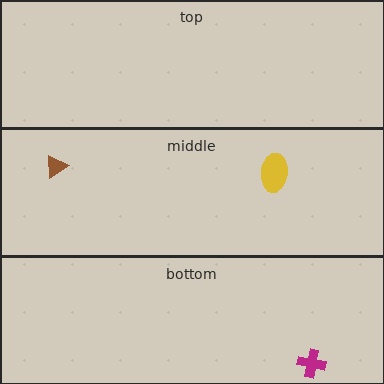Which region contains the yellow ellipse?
The middle region.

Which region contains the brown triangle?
The middle region.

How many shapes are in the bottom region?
1.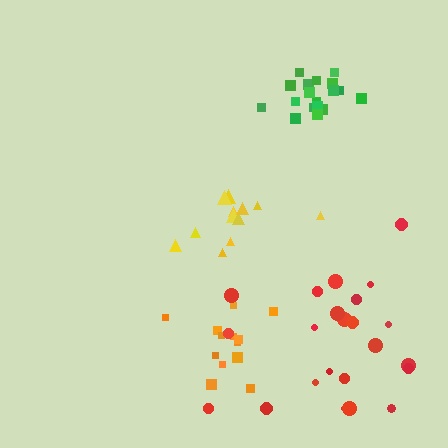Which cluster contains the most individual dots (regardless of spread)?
Red (23).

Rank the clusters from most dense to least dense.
green, orange, yellow, red.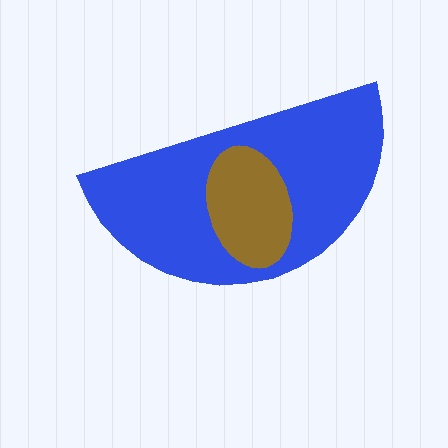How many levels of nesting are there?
2.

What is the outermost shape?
The blue semicircle.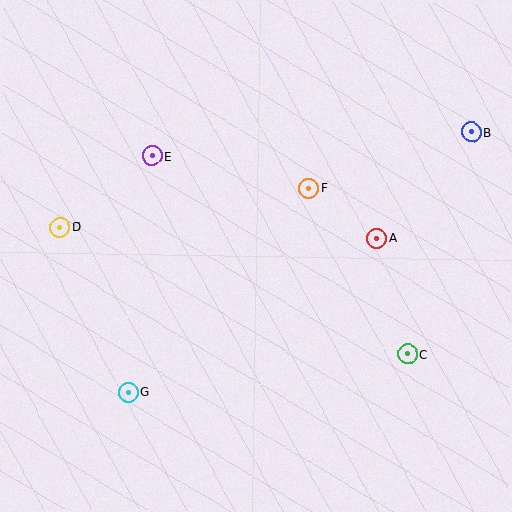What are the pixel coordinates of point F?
Point F is at (309, 188).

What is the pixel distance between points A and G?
The distance between A and G is 293 pixels.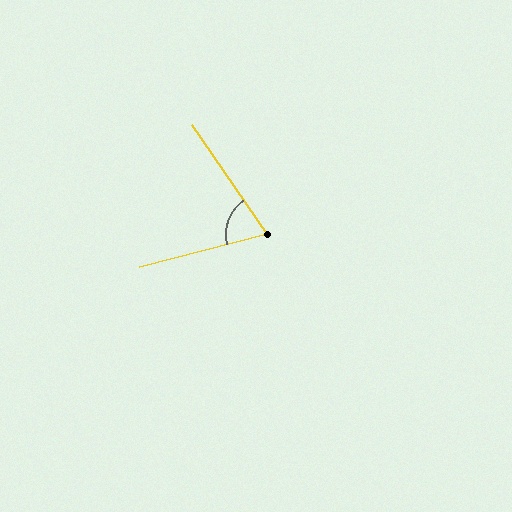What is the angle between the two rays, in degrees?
Approximately 70 degrees.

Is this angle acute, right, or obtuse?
It is acute.